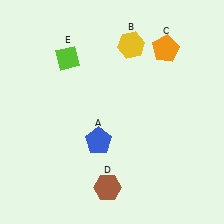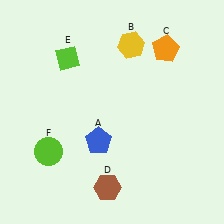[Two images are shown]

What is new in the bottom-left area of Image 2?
A lime circle (F) was added in the bottom-left area of Image 2.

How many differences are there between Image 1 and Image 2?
There is 1 difference between the two images.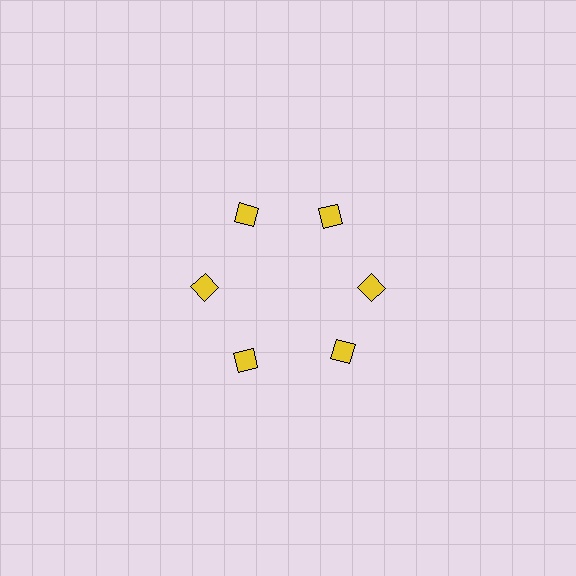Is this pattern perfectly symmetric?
No. The 6 yellow diamonds are arranged in a ring, but one element near the 5 o'clock position is rotated out of alignment along the ring, breaking the 6-fold rotational symmetry.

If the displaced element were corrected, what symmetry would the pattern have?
It would have 6-fold rotational symmetry — the pattern would map onto itself every 60 degrees.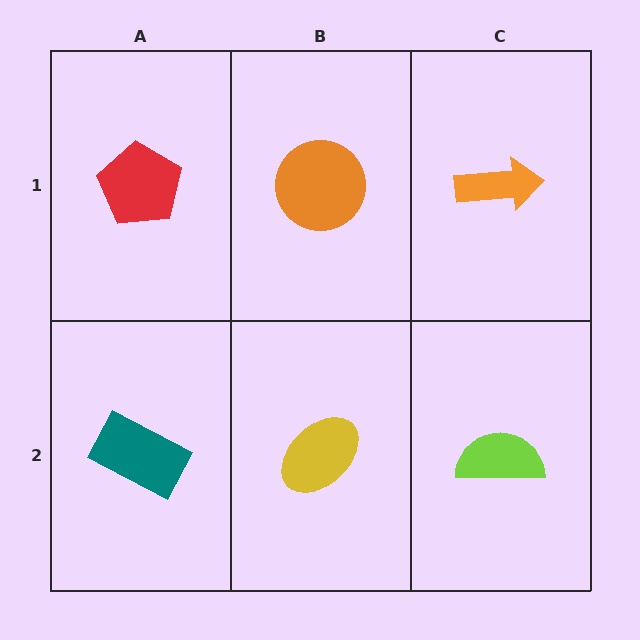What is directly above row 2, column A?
A red pentagon.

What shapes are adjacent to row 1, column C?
A lime semicircle (row 2, column C), an orange circle (row 1, column B).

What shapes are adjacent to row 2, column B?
An orange circle (row 1, column B), a teal rectangle (row 2, column A), a lime semicircle (row 2, column C).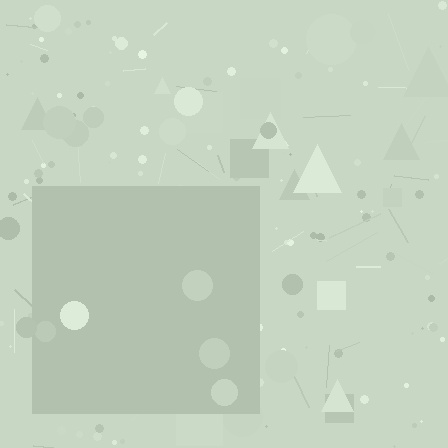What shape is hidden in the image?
A square is hidden in the image.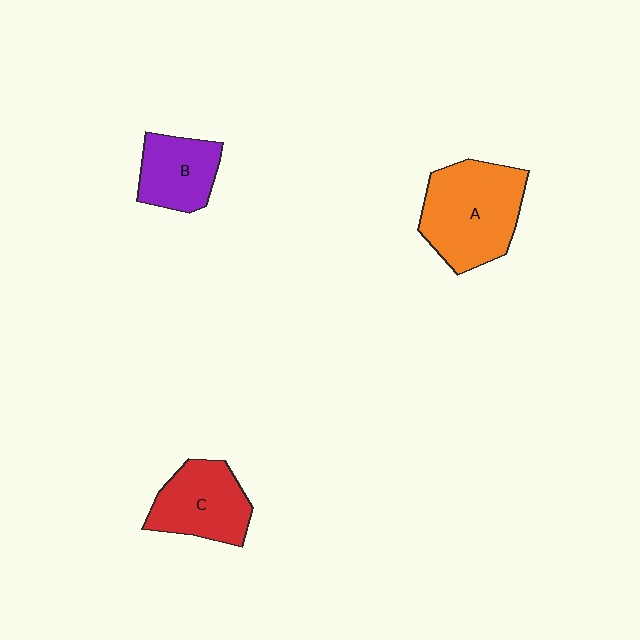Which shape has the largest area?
Shape A (orange).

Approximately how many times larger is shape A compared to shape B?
Approximately 1.7 times.